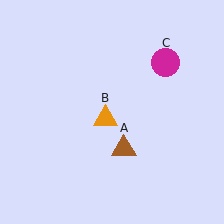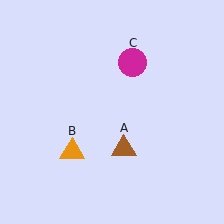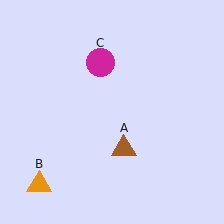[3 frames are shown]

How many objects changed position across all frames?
2 objects changed position: orange triangle (object B), magenta circle (object C).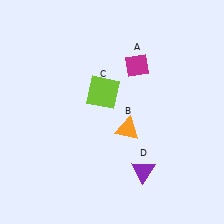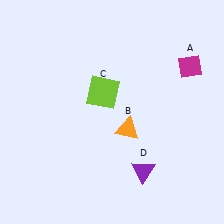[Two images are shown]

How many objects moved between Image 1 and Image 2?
1 object moved between the two images.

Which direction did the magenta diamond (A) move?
The magenta diamond (A) moved right.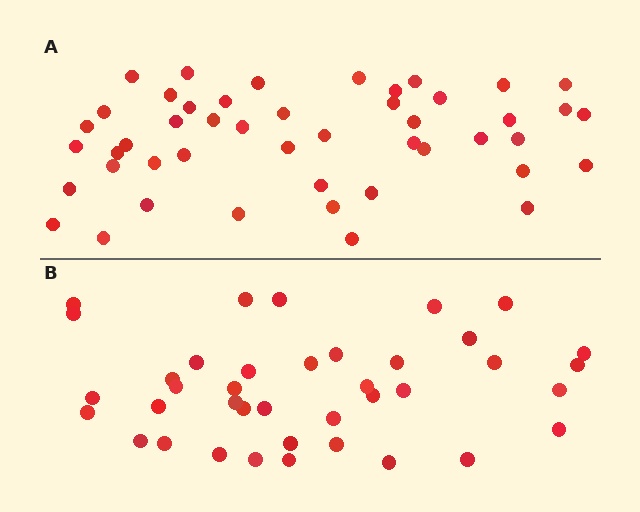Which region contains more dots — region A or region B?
Region A (the top region) has more dots.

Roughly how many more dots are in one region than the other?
Region A has roughly 8 or so more dots than region B.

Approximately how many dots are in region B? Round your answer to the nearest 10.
About 40 dots. (The exact count is 39, which rounds to 40.)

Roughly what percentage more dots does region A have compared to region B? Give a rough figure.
About 20% more.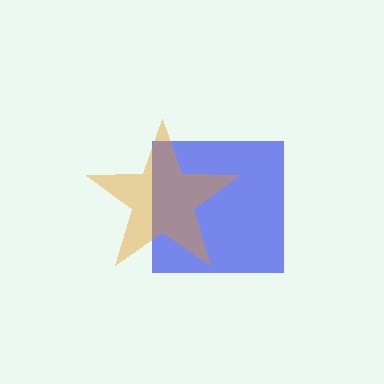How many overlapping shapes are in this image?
There are 2 overlapping shapes in the image.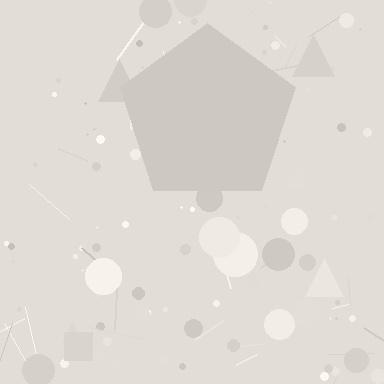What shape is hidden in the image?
A pentagon is hidden in the image.